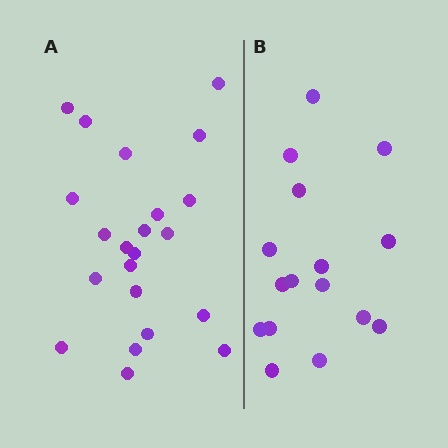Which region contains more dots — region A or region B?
Region A (the left region) has more dots.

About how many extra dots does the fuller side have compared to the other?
Region A has about 6 more dots than region B.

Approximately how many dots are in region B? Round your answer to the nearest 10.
About 20 dots. (The exact count is 16, which rounds to 20.)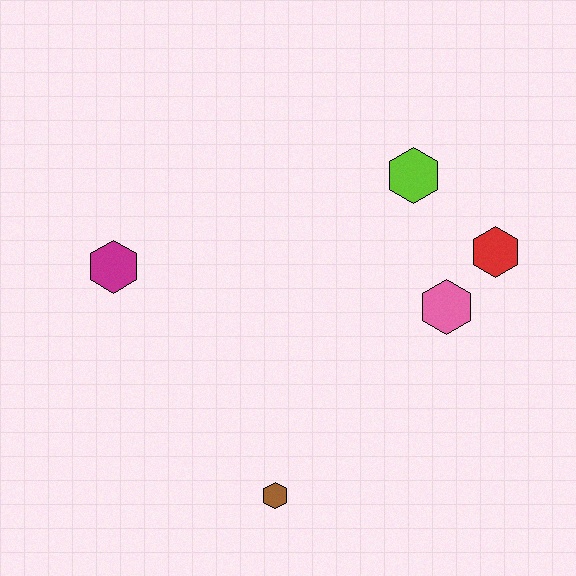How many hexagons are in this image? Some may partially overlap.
There are 5 hexagons.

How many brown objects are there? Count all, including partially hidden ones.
There is 1 brown object.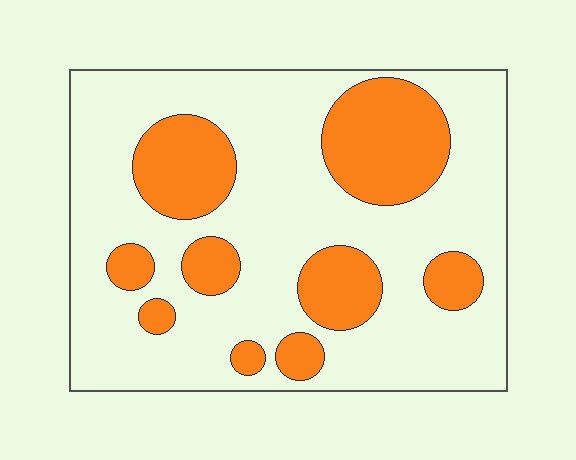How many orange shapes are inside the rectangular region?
9.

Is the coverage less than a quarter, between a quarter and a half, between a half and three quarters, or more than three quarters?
Between a quarter and a half.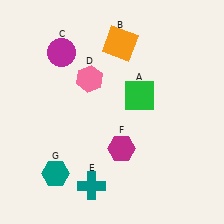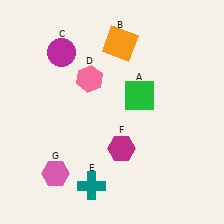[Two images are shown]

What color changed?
The hexagon (G) changed from teal in Image 1 to pink in Image 2.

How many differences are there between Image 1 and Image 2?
There is 1 difference between the two images.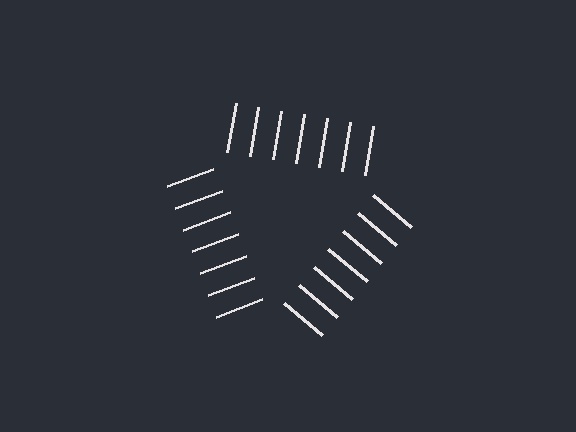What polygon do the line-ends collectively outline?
An illusory triangle — the line segments terminate on its edges but no continuous stroke is drawn.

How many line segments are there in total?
21 — 7 along each of the 3 edges.